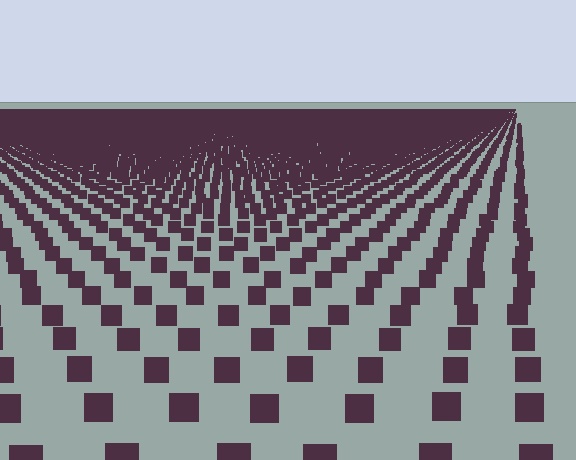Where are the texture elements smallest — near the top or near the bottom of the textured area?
Near the top.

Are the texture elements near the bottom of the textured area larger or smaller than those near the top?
Larger. Near the bottom, elements are closer to the viewer and appear at a bigger on-screen size.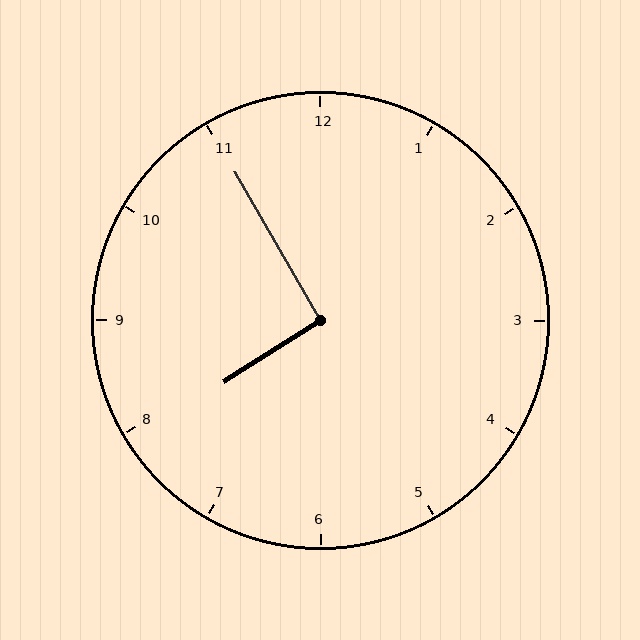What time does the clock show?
7:55.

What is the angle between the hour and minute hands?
Approximately 92 degrees.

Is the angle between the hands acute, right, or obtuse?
It is right.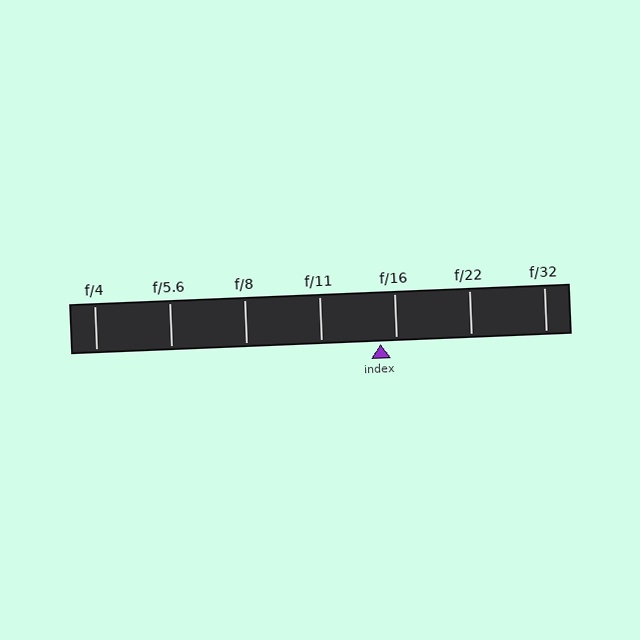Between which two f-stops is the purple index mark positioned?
The index mark is between f/11 and f/16.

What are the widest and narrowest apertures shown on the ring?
The widest aperture shown is f/4 and the narrowest is f/32.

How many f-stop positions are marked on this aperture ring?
There are 7 f-stop positions marked.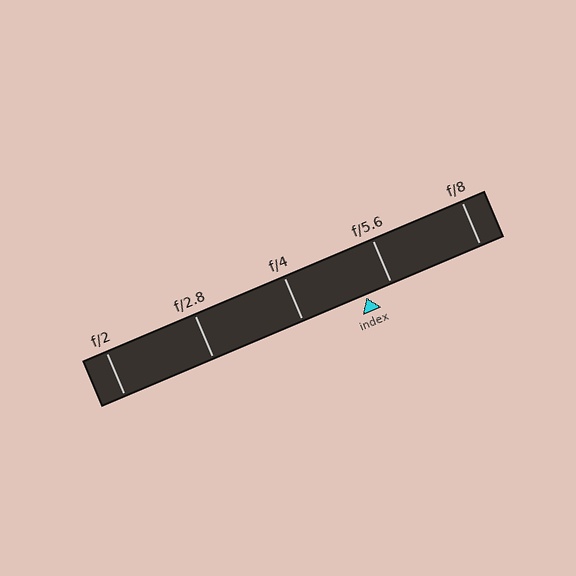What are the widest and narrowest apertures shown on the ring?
The widest aperture shown is f/2 and the narrowest is f/8.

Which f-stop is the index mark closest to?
The index mark is closest to f/5.6.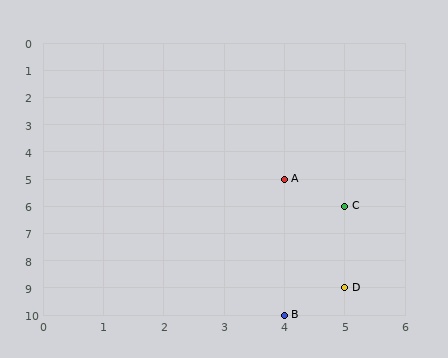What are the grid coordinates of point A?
Point A is at grid coordinates (4, 5).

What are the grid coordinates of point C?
Point C is at grid coordinates (5, 6).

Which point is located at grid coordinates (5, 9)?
Point D is at (5, 9).